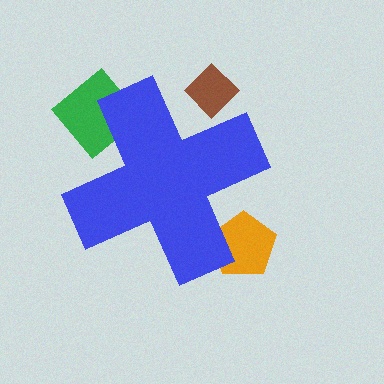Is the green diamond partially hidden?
Yes, the green diamond is partially hidden behind the blue cross.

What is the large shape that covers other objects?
A blue cross.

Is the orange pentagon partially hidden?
Yes, the orange pentagon is partially hidden behind the blue cross.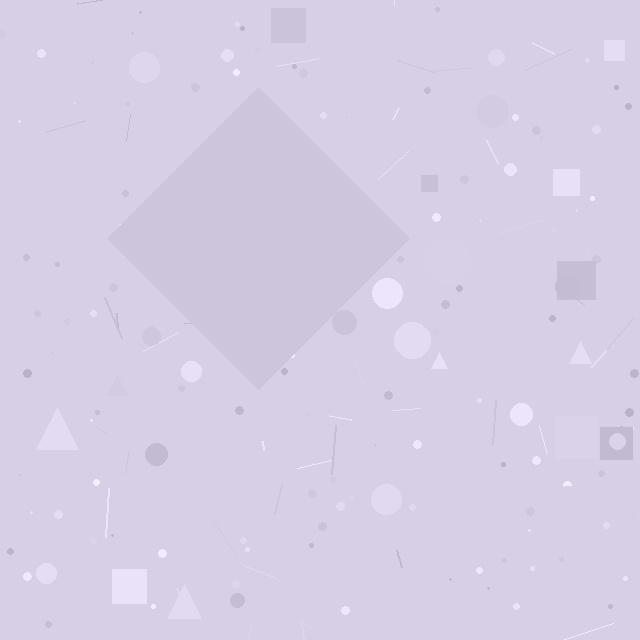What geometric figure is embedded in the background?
A diamond is embedded in the background.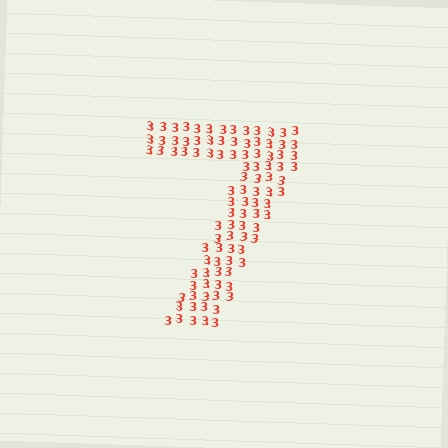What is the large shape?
The large shape is the digit 7.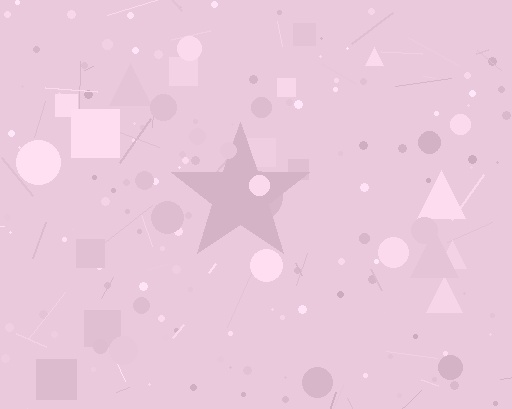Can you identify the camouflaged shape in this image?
The camouflaged shape is a star.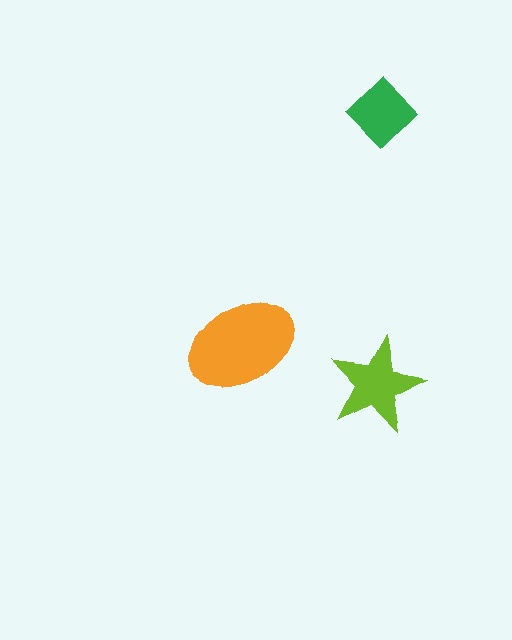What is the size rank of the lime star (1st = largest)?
2nd.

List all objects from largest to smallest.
The orange ellipse, the lime star, the green diamond.